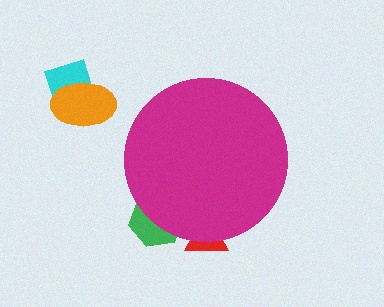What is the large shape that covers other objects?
A magenta circle.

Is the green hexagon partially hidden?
Yes, the green hexagon is partially hidden behind the magenta circle.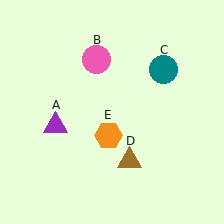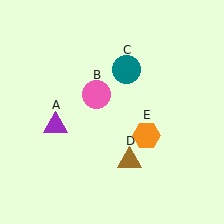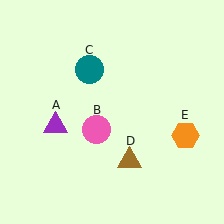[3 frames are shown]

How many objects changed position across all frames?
3 objects changed position: pink circle (object B), teal circle (object C), orange hexagon (object E).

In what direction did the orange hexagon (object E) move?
The orange hexagon (object E) moved right.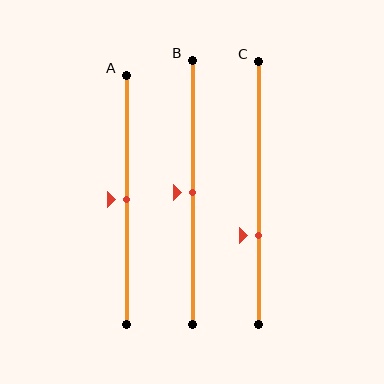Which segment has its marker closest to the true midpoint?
Segment A has its marker closest to the true midpoint.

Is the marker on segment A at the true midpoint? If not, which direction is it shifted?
Yes, the marker on segment A is at the true midpoint.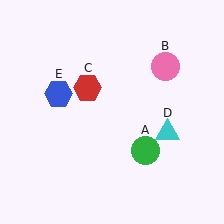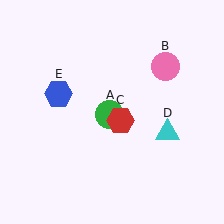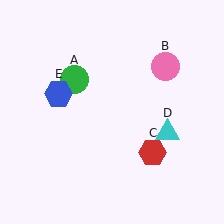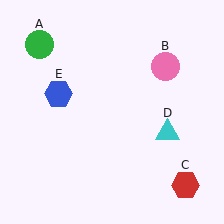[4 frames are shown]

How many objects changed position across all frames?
2 objects changed position: green circle (object A), red hexagon (object C).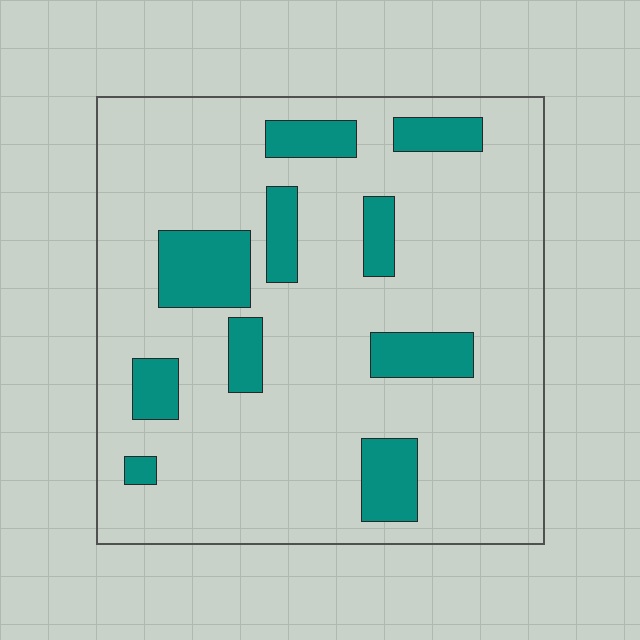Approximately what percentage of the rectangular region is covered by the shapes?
Approximately 20%.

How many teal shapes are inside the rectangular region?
10.